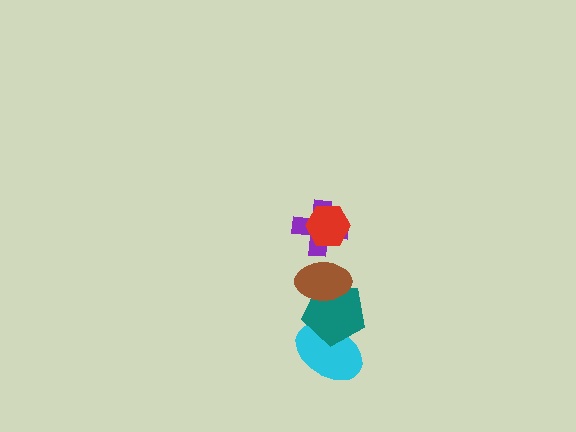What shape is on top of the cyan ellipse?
The teal pentagon is on top of the cyan ellipse.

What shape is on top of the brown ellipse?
The purple cross is on top of the brown ellipse.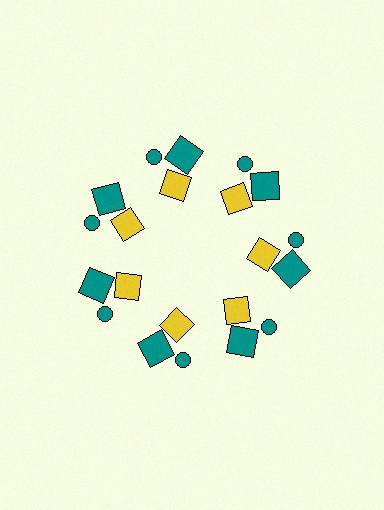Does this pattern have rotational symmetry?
Yes, this pattern has 7-fold rotational symmetry. It looks the same after rotating 51 degrees around the center.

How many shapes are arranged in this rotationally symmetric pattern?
There are 21 shapes, arranged in 7 groups of 3.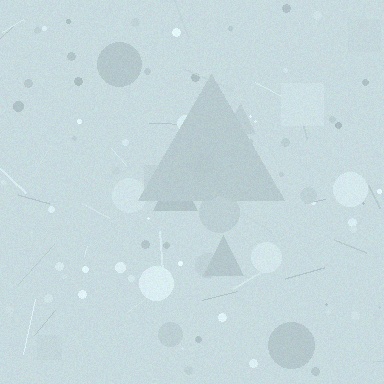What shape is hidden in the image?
A triangle is hidden in the image.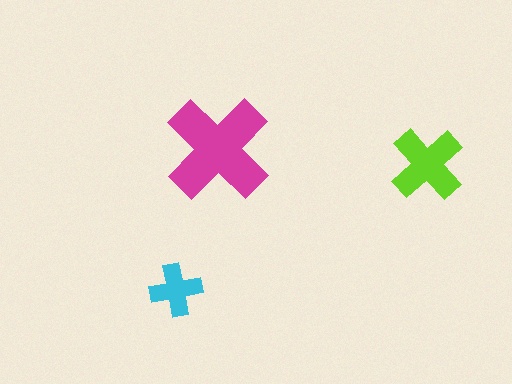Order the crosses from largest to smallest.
the magenta one, the lime one, the cyan one.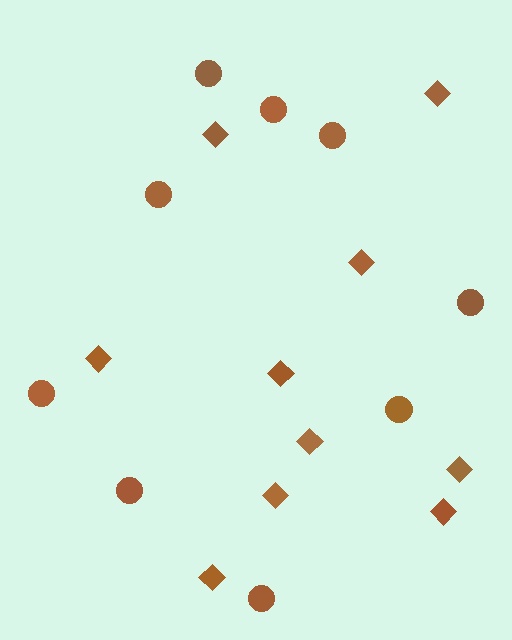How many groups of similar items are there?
There are 2 groups: one group of diamonds (10) and one group of circles (9).